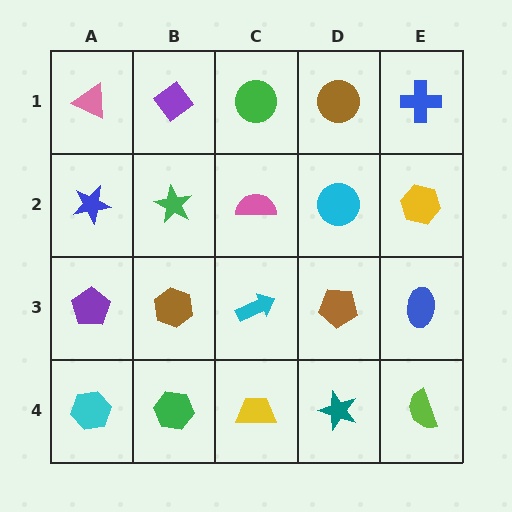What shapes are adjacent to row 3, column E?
A yellow hexagon (row 2, column E), a lime semicircle (row 4, column E), a brown pentagon (row 3, column D).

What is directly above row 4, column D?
A brown pentagon.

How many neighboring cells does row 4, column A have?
2.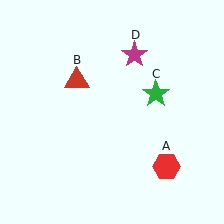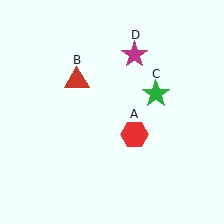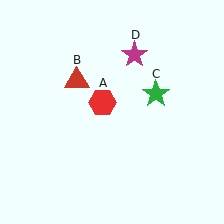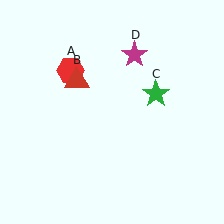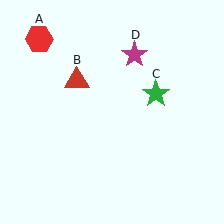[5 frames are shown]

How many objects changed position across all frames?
1 object changed position: red hexagon (object A).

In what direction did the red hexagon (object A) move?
The red hexagon (object A) moved up and to the left.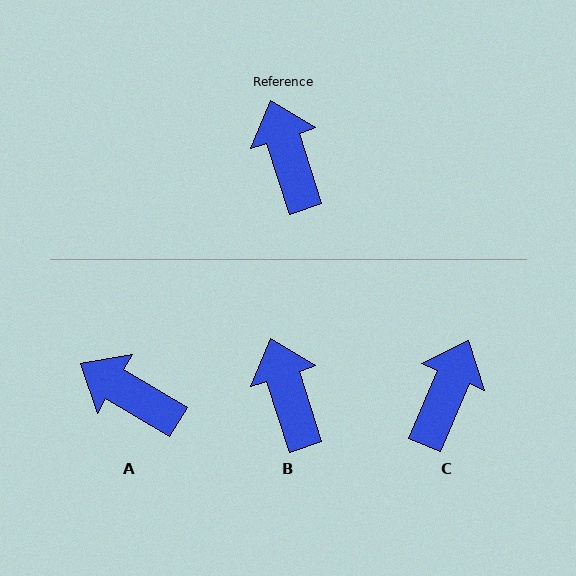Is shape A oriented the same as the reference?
No, it is off by about 41 degrees.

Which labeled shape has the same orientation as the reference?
B.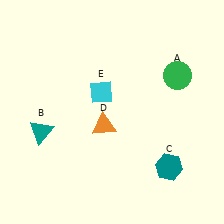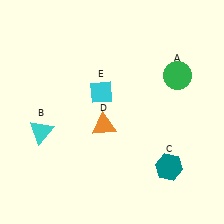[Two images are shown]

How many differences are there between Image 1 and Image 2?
There is 1 difference between the two images.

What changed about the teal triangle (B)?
In Image 1, B is teal. In Image 2, it changed to cyan.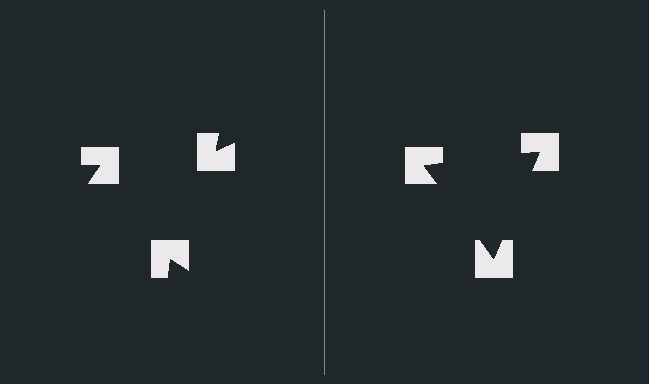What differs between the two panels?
The notched squares are positioned identically on both sides; only the wedge orientations differ. On the right they align to a triangle; on the left they are misaligned.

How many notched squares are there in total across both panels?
6 — 3 on each side.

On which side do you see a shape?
An illusory triangle appears on the right side. On the left side the wedge cuts are rotated, so no coherent shape forms.